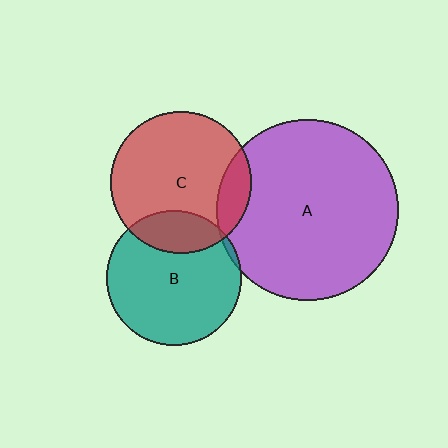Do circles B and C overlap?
Yes.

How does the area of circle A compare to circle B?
Approximately 1.8 times.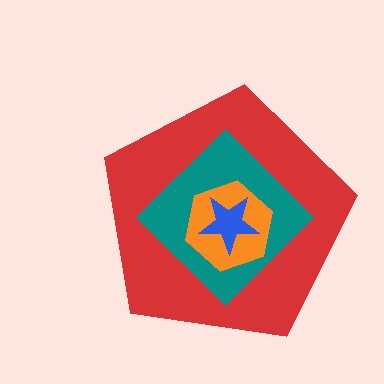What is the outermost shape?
The red pentagon.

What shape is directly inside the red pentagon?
The teal diamond.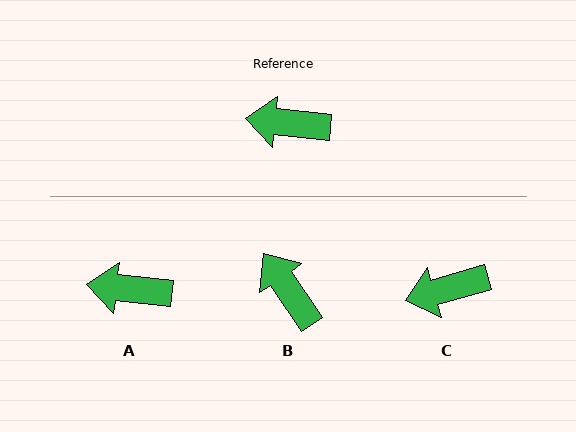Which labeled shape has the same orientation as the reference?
A.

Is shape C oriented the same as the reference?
No, it is off by about 22 degrees.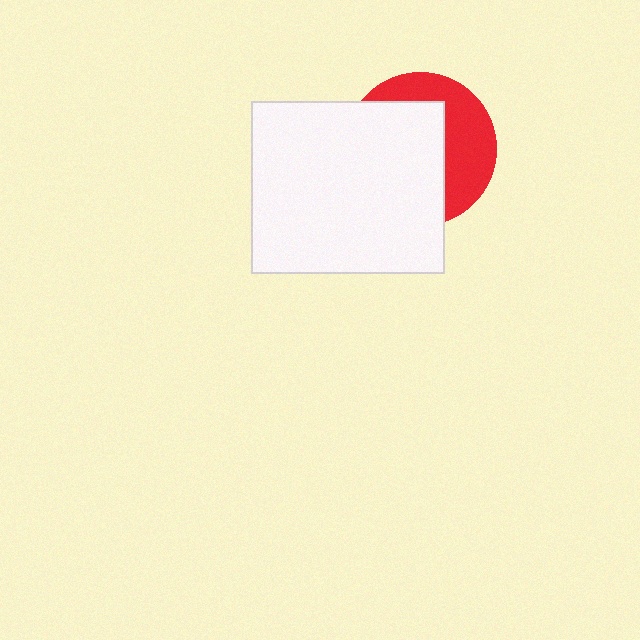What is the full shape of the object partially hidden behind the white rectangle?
The partially hidden object is a red circle.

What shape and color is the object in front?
The object in front is a white rectangle.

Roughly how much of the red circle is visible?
A small part of it is visible (roughly 40%).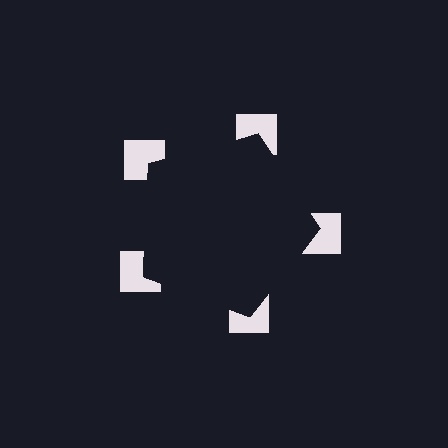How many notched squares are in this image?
There are 5 — one at each vertex of the illusory pentagon.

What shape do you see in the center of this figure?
An illusory pentagon — its edges are inferred from the aligned wedge cuts in the notched squares, not physically drawn.